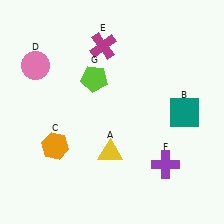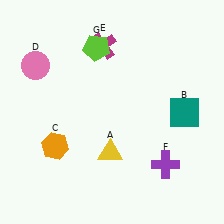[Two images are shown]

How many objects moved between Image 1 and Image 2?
1 object moved between the two images.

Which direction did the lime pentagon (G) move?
The lime pentagon (G) moved up.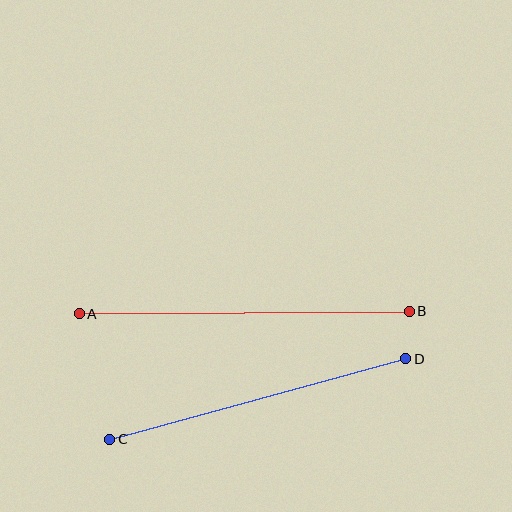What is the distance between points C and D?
The distance is approximately 307 pixels.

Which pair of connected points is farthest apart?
Points A and B are farthest apart.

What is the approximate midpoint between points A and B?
The midpoint is at approximately (244, 313) pixels.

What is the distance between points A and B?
The distance is approximately 330 pixels.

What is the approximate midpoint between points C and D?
The midpoint is at approximately (258, 399) pixels.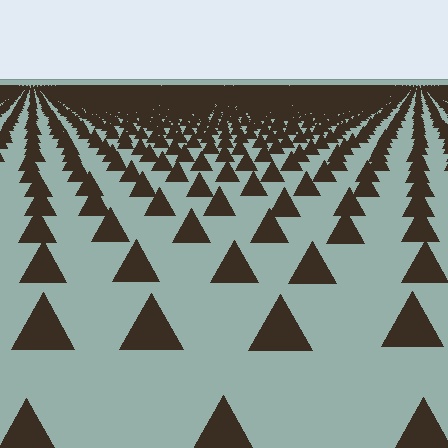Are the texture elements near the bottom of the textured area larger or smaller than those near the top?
Larger. Near the bottom, elements are closer to the viewer and appear at a bigger on-screen size.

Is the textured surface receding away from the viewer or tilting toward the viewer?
The surface is receding away from the viewer. Texture elements get smaller and denser toward the top.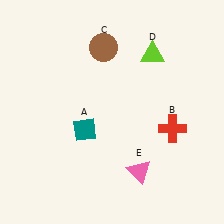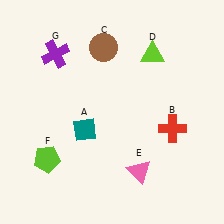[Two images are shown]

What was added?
A lime pentagon (F), a purple cross (G) were added in Image 2.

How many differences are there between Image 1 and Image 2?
There are 2 differences between the two images.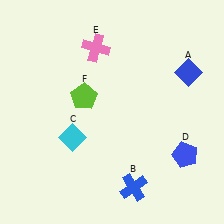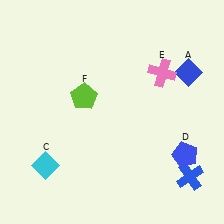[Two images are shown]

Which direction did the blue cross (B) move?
The blue cross (B) moved right.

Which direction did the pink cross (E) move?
The pink cross (E) moved right.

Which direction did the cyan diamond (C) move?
The cyan diamond (C) moved down.